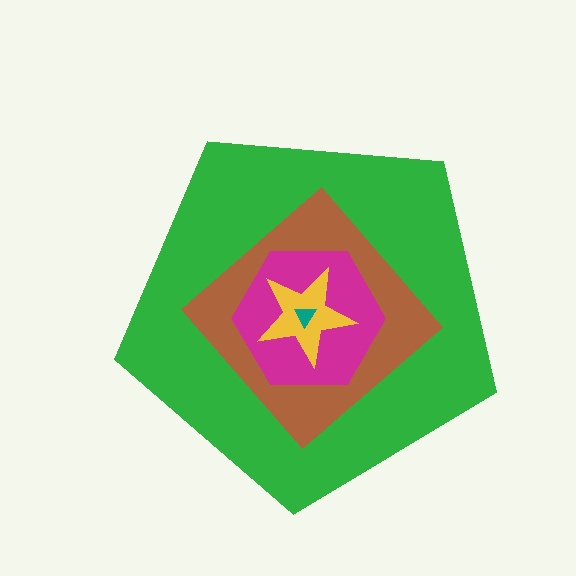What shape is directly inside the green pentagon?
The brown diamond.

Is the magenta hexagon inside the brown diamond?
Yes.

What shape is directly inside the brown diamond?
The magenta hexagon.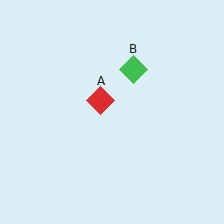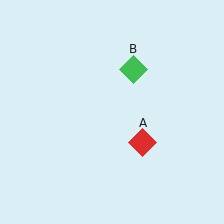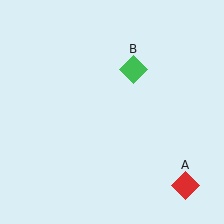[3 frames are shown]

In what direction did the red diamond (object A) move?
The red diamond (object A) moved down and to the right.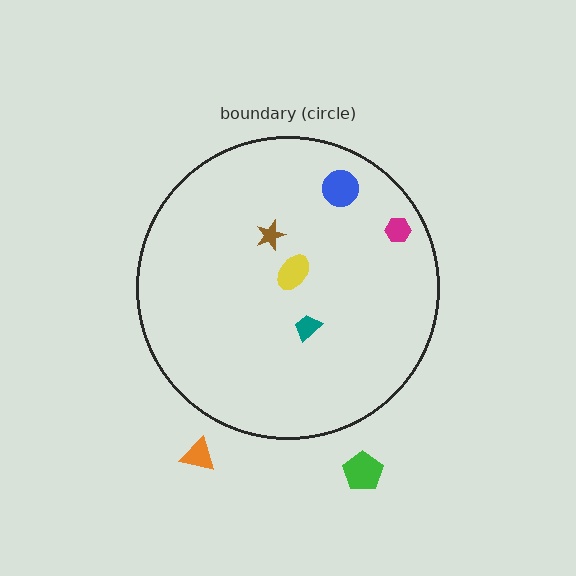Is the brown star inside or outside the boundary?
Inside.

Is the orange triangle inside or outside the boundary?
Outside.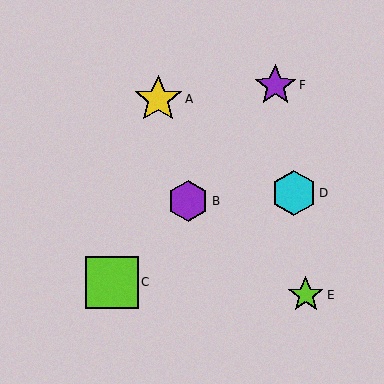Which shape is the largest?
The lime square (labeled C) is the largest.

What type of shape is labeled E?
Shape E is a lime star.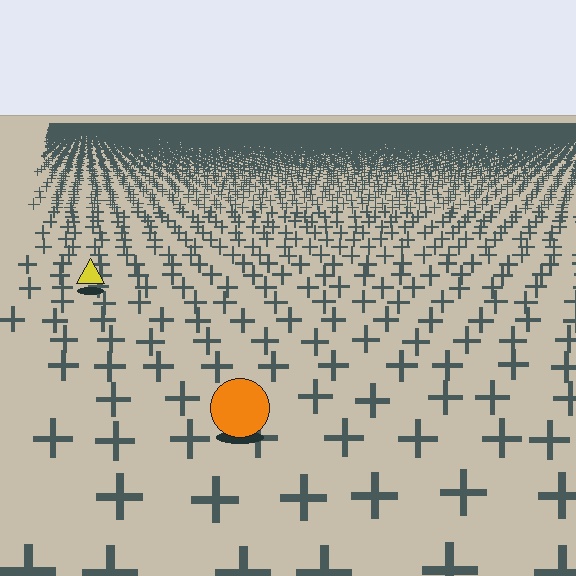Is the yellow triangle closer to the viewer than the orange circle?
No. The orange circle is closer — you can tell from the texture gradient: the ground texture is coarser near it.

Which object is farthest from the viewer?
The yellow triangle is farthest from the viewer. It appears smaller and the ground texture around it is denser.